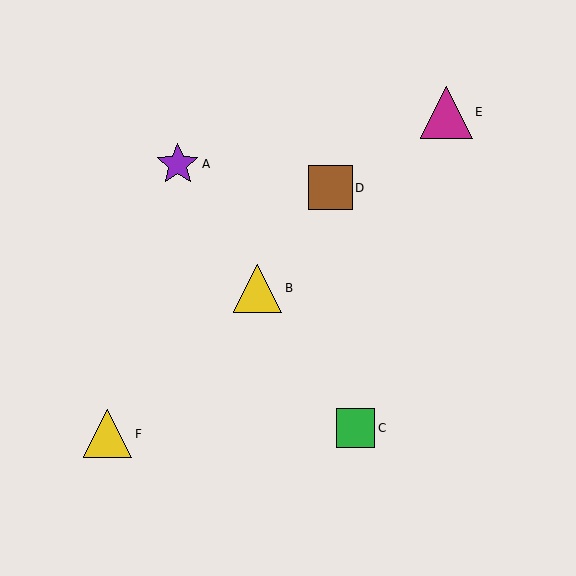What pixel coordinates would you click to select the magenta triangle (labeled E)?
Click at (447, 112) to select the magenta triangle E.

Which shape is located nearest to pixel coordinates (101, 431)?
The yellow triangle (labeled F) at (108, 434) is nearest to that location.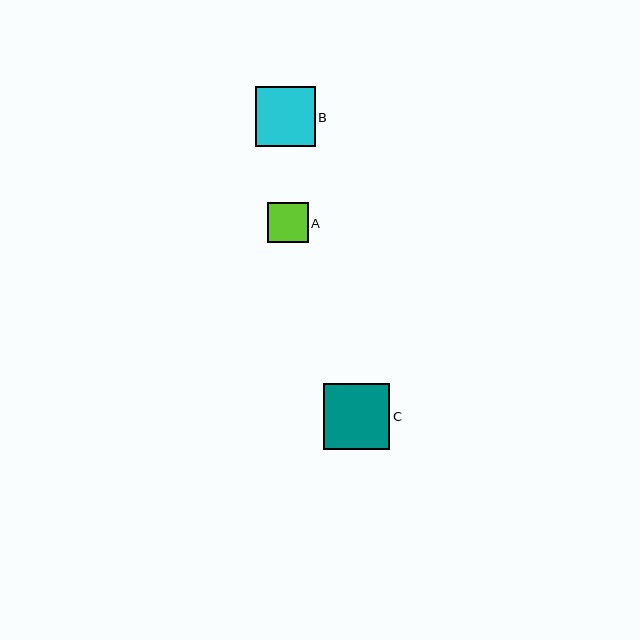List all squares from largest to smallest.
From largest to smallest: C, B, A.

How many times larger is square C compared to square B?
Square C is approximately 1.1 times the size of square B.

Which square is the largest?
Square C is the largest with a size of approximately 66 pixels.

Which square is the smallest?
Square A is the smallest with a size of approximately 41 pixels.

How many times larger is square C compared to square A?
Square C is approximately 1.6 times the size of square A.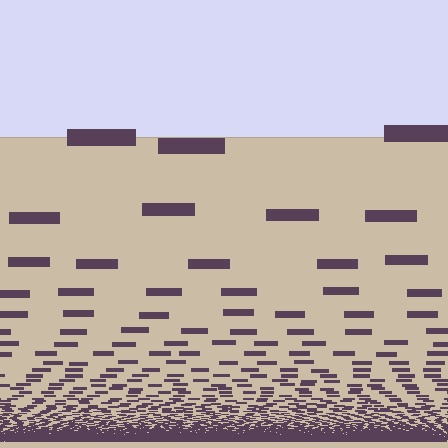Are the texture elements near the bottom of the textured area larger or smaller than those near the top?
Smaller. The gradient is inverted — elements near the bottom are smaller and denser.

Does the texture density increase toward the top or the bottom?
Density increases toward the bottom.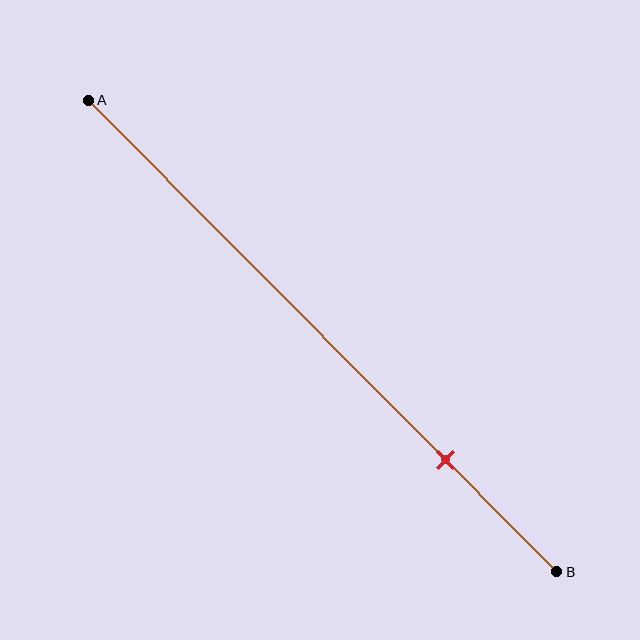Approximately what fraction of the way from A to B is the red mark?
The red mark is approximately 75% of the way from A to B.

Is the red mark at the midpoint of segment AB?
No, the mark is at about 75% from A, not at the 50% midpoint.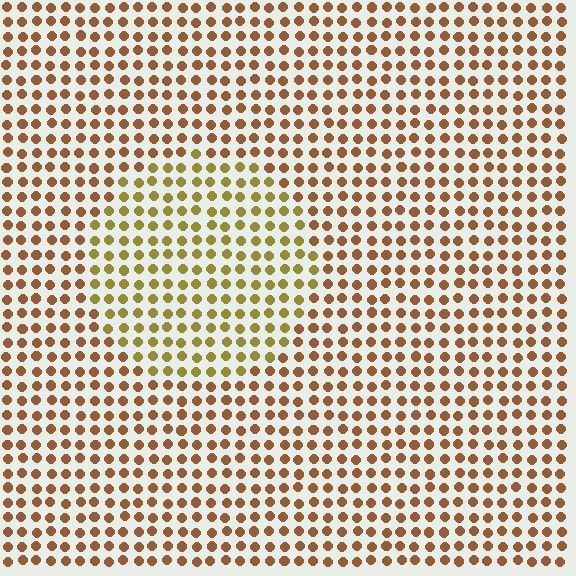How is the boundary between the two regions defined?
The boundary is defined purely by a slight shift in hue (about 32 degrees). Spacing, size, and orientation are identical on both sides.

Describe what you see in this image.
The image is filled with small brown elements in a uniform arrangement. A circle-shaped region is visible where the elements are tinted to a slightly different hue, forming a subtle color boundary.